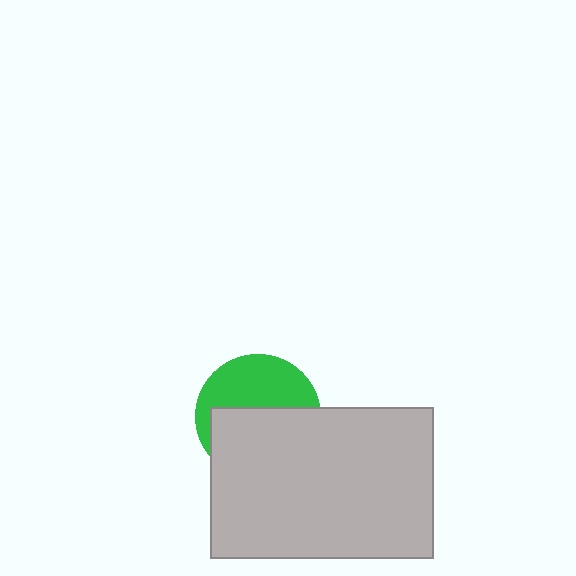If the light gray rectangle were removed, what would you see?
You would see the complete green circle.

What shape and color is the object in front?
The object in front is a light gray rectangle.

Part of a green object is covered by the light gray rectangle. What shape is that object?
It is a circle.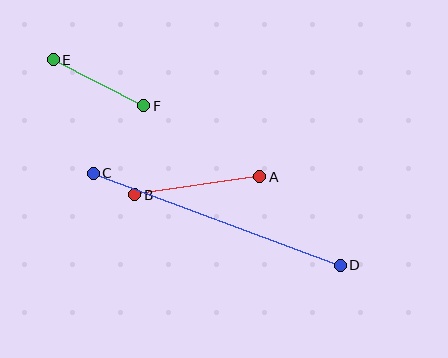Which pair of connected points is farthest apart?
Points C and D are farthest apart.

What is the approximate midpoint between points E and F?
The midpoint is at approximately (98, 83) pixels.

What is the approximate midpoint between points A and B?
The midpoint is at approximately (197, 186) pixels.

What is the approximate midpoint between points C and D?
The midpoint is at approximately (217, 219) pixels.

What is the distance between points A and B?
The distance is approximately 126 pixels.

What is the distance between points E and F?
The distance is approximately 102 pixels.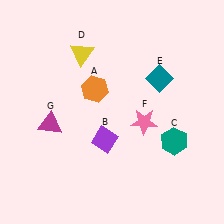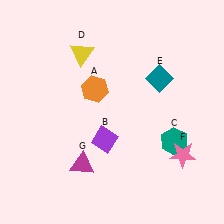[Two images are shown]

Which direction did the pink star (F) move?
The pink star (F) moved right.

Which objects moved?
The objects that moved are: the pink star (F), the magenta triangle (G).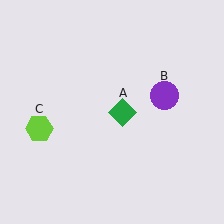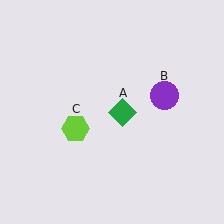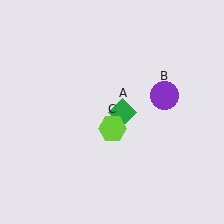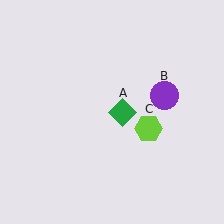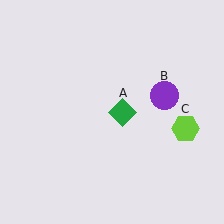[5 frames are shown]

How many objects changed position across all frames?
1 object changed position: lime hexagon (object C).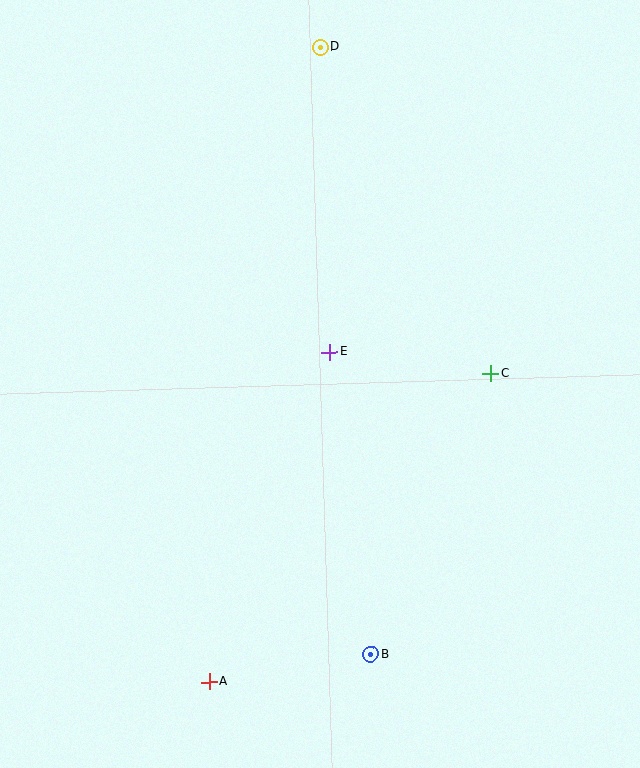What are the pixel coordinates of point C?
Point C is at (490, 373).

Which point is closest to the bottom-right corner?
Point B is closest to the bottom-right corner.